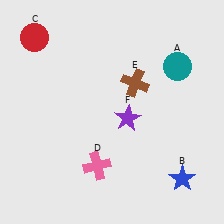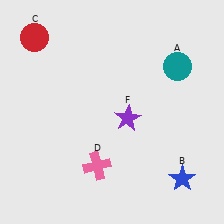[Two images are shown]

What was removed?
The brown cross (E) was removed in Image 2.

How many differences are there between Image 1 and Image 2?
There is 1 difference between the two images.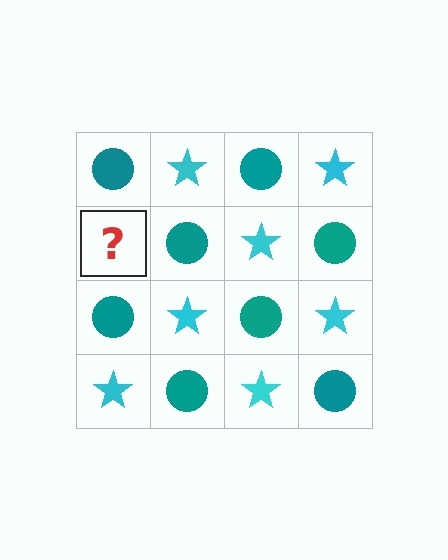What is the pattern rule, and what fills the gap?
The rule is that it alternates teal circle and cyan star in a checkerboard pattern. The gap should be filled with a cyan star.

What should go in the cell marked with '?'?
The missing cell should contain a cyan star.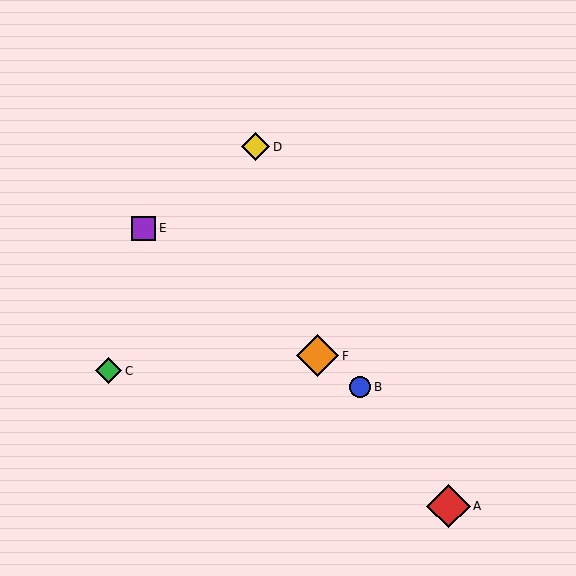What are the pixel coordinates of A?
Object A is at (448, 506).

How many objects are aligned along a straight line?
3 objects (B, E, F) are aligned along a straight line.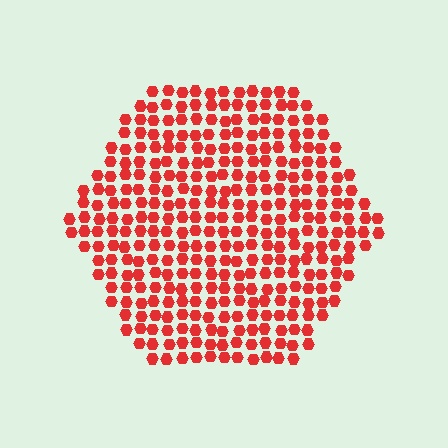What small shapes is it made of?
It is made of small hexagons.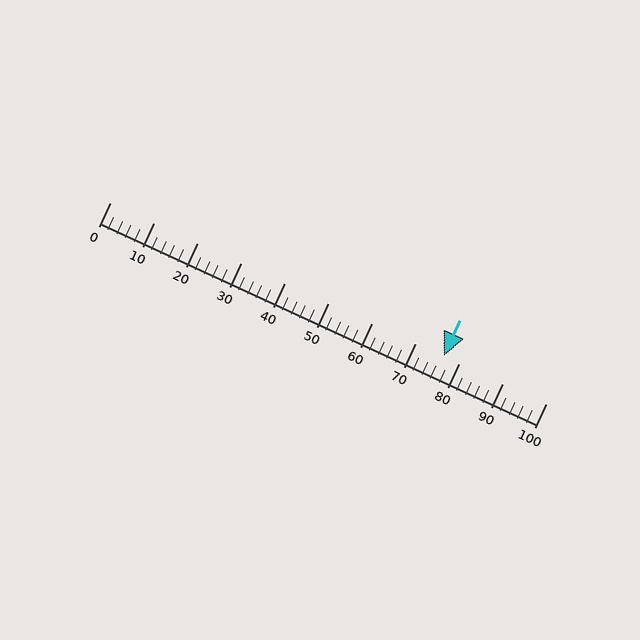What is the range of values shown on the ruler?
The ruler shows values from 0 to 100.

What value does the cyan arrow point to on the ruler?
The cyan arrow points to approximately 77.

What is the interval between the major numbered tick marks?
The major tick marks are spaced 10 units apart.